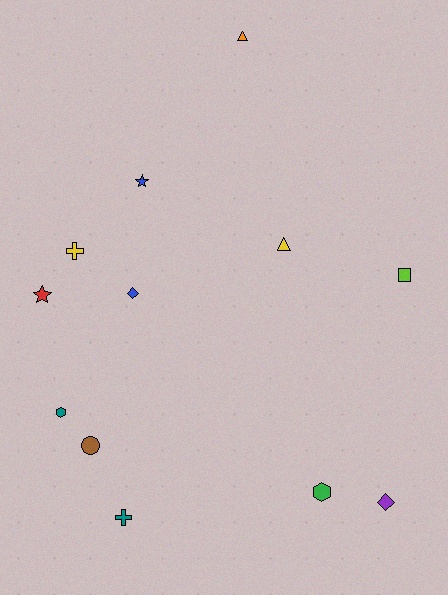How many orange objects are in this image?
There is 1 orange object.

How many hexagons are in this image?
There are 2 hexagons.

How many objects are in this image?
There are 12 objects.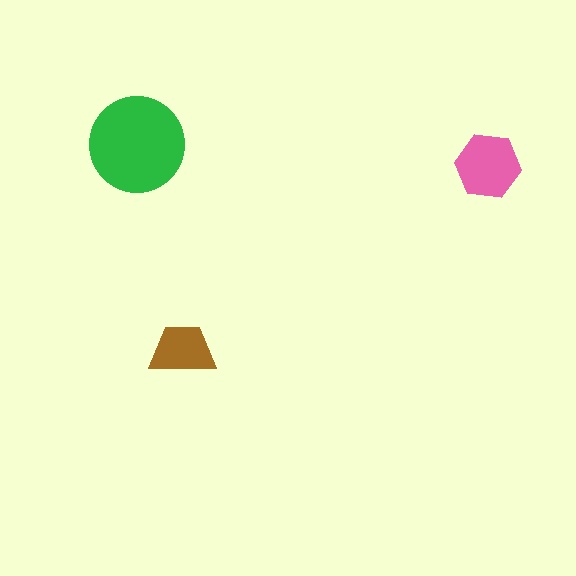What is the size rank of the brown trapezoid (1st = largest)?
3rd.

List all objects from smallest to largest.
The brown trapezoid, the pink hexagon, the green circle.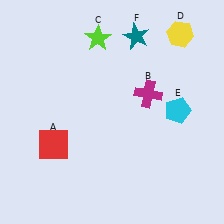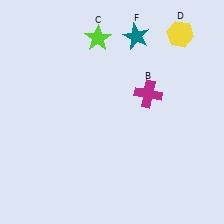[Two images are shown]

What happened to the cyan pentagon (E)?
The cyan pentagon (E) was removed in Image 2. It was in the top-right area of Image 1.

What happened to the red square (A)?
The red square (A) was removed in Image 2. It was in the bottom-left area of Image 1.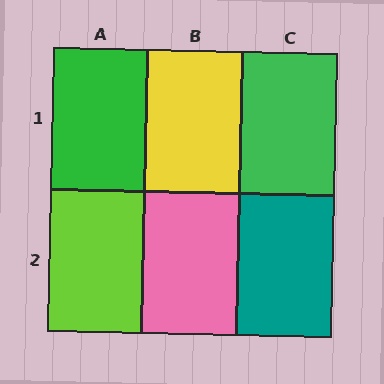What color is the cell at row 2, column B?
Pink.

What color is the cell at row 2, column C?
Teal.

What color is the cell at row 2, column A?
Lime.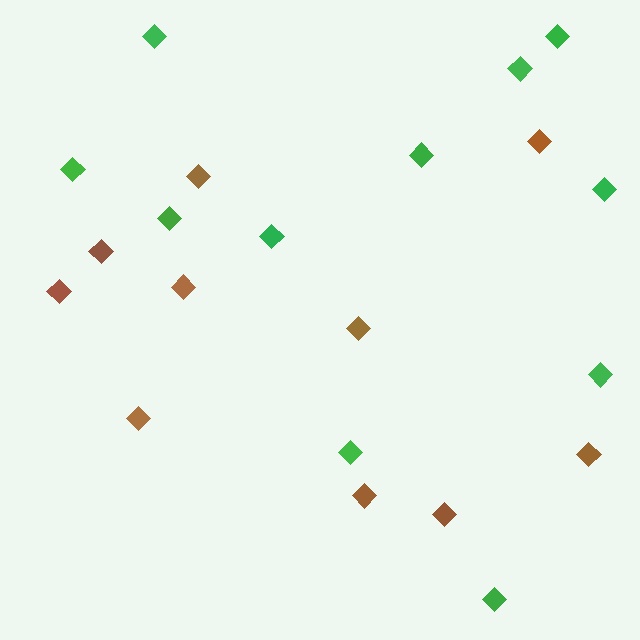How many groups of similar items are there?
There are 2 groups: one group of brown diamonds (10) and one group of green diamonds (11).